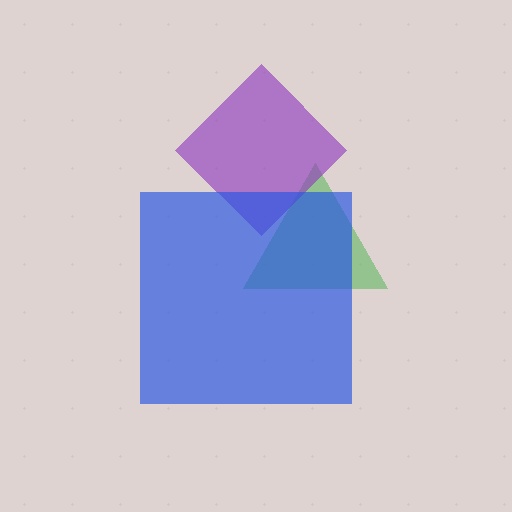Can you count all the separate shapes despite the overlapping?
Yes, there are 3 separate shapes.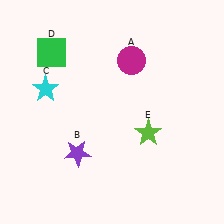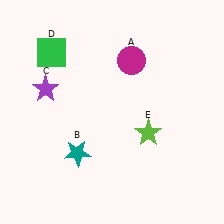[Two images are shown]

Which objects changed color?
B changed from purple to teal. C changed from cyan to purple.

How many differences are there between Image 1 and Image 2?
There are 2 differences between the two images.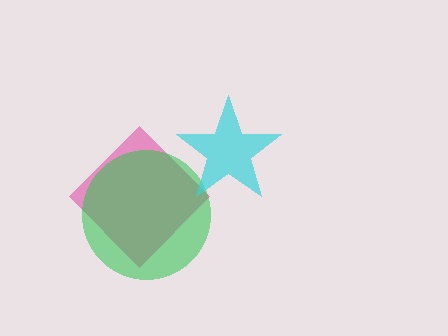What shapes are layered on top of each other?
The layered shapes are: a pink diamond, a green circle, a cyan star.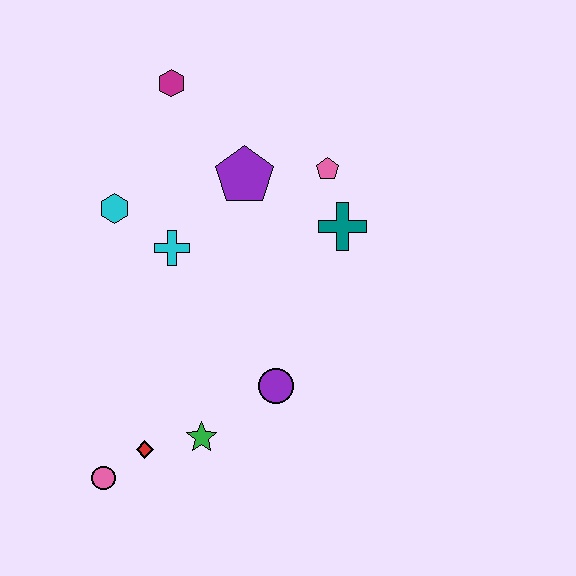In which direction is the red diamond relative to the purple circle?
The red diamond is to the left of the purple circle.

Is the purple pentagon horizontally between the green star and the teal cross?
Yes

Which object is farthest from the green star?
The magenta hexagon is farthest from the green star.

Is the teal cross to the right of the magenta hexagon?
Yes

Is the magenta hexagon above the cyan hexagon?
Yes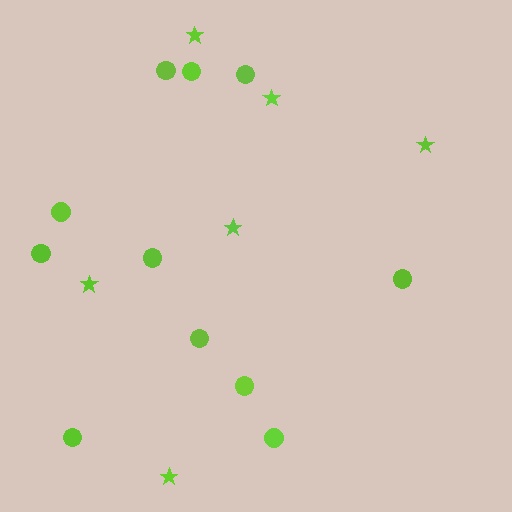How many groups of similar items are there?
There are 2 groups: one group of stars (6) and one group of circles (11).